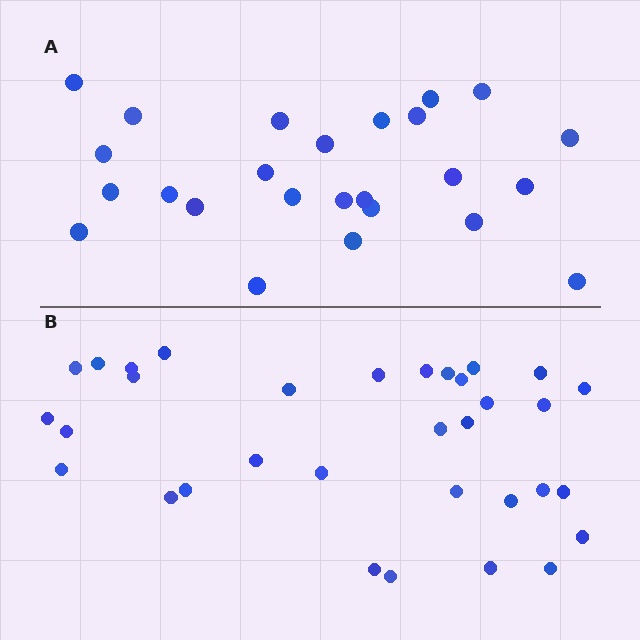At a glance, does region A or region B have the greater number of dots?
Region B (the bottom region) has more dots.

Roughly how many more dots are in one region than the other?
Region B has roughly 8 or so more dots than region A.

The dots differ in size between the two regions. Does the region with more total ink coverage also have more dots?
No. Region A has more total ink coverage because its dots are larger, but region B actually contains more individual dots. Total area can be misleading — the number of items is what matters here.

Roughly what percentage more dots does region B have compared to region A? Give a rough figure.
About 30% more.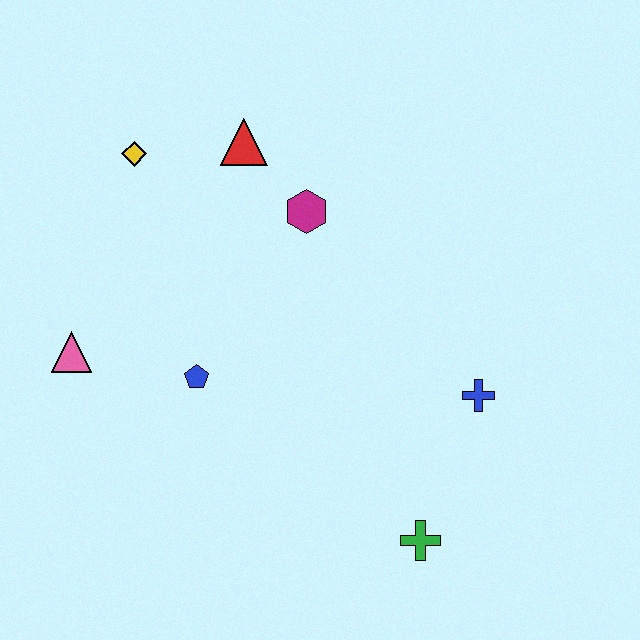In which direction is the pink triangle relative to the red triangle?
The pink triangle is below the red triangle.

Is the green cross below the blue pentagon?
Yes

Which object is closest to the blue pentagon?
The pink triangle is closest to the blue pentagon.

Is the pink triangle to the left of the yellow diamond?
Yes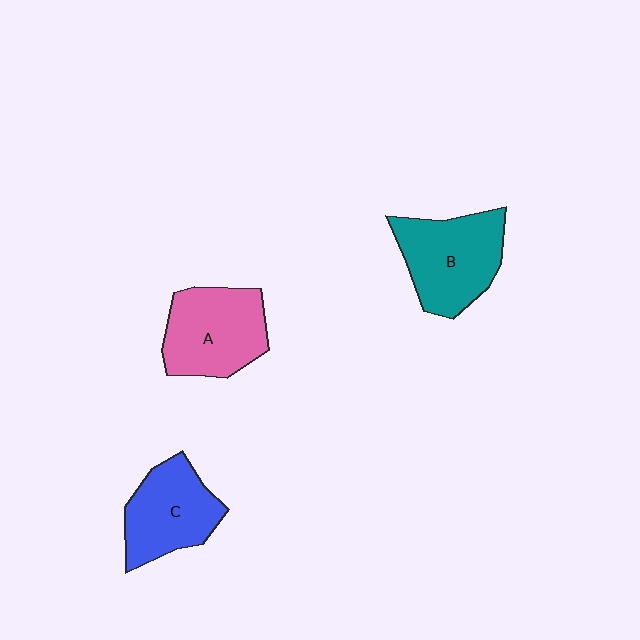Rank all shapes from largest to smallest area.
From largest to smallest: B (teal), A (pink), C (blue).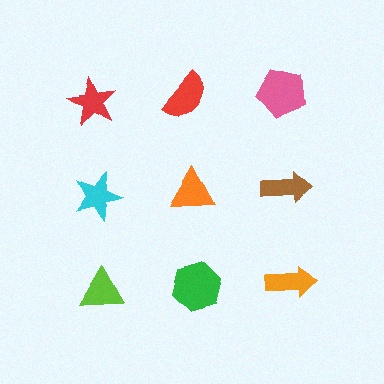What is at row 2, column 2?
An orange triangle.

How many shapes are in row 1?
3 shapes.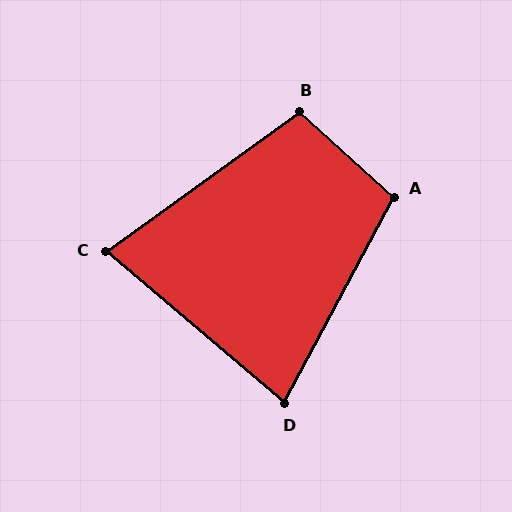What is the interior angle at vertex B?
Approximately 102 degrees (obtuse).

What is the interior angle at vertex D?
Approximately 78 degrees (acute).